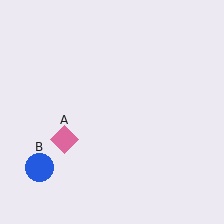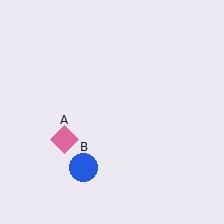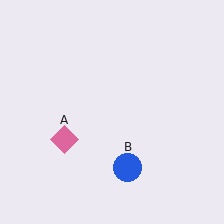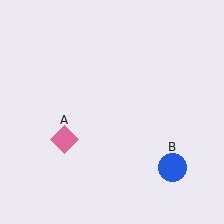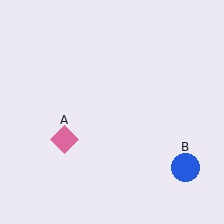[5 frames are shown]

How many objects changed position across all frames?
1 object changed position: blue circle (object B).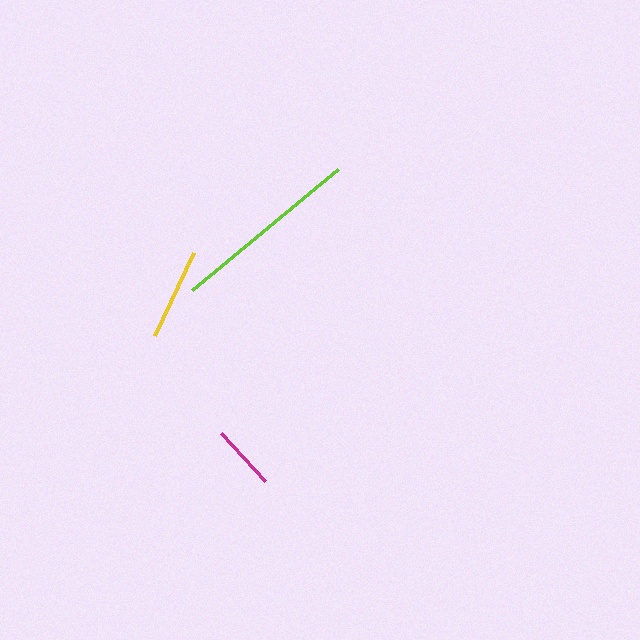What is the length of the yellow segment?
The yellow segment is approximately 91 pixels long.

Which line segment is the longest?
The lime line is the longest at approximately 190 pixels.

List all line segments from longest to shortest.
From longest to shortest: lime, yellow, magenta.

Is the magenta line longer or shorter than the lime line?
The lime line is longer than the magenta line.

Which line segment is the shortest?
The magenta line is the shortest at approximately 65 pixels.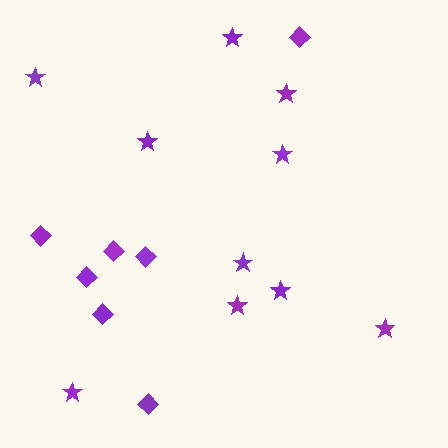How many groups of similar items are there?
There are 2 groups: one group of diamonds (7) and one group of stars (10).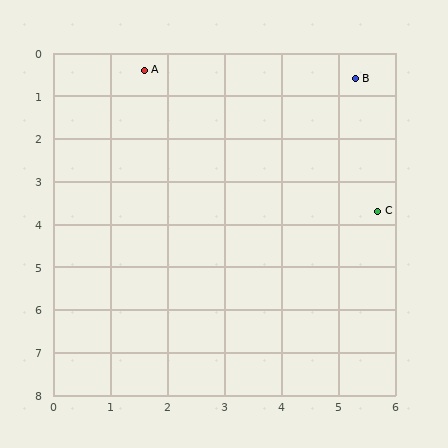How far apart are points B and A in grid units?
Points B and A are about 3.7 grid units apart.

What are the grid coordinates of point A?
Point A is at approximately (1.6, 0.4).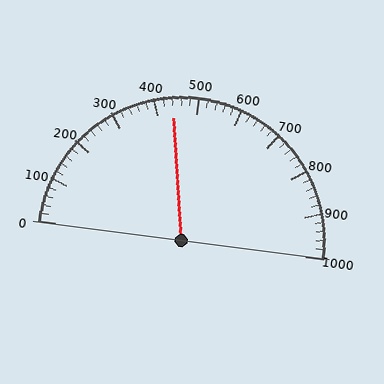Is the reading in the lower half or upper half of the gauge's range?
The reading is in the lower half of the range (0 to 1000).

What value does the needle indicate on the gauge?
The needle indicates approximately 440.